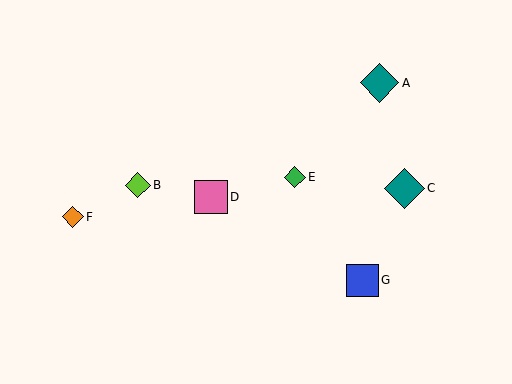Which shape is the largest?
The teal diamond (labeled C) is the largest.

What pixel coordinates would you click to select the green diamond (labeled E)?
Click at (295, 177) to select the green diamond E.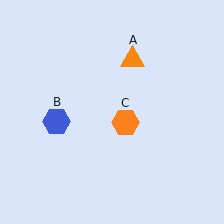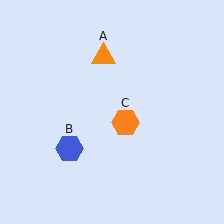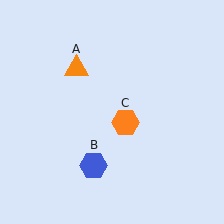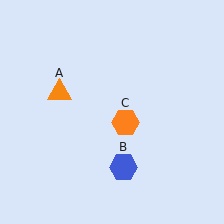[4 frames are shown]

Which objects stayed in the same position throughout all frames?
Orange hexagon (object C) remained stationary.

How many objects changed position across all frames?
2 objects changed position: orange triangle (object A), blue hexagon (object B).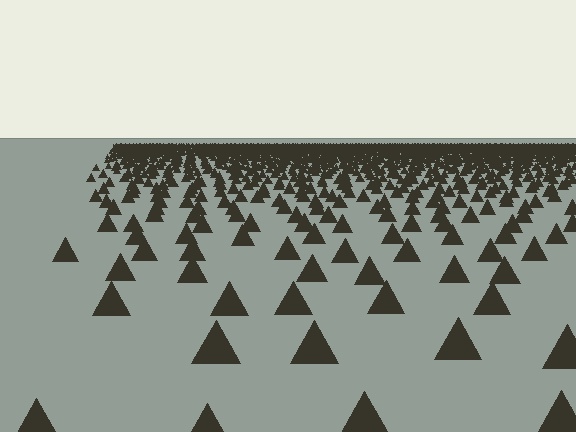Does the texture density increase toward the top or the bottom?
Density increases toward the top.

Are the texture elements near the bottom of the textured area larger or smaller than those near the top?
Larger. Near the bottom, elements are closer to the viewer and appear at a bigger on-screen size.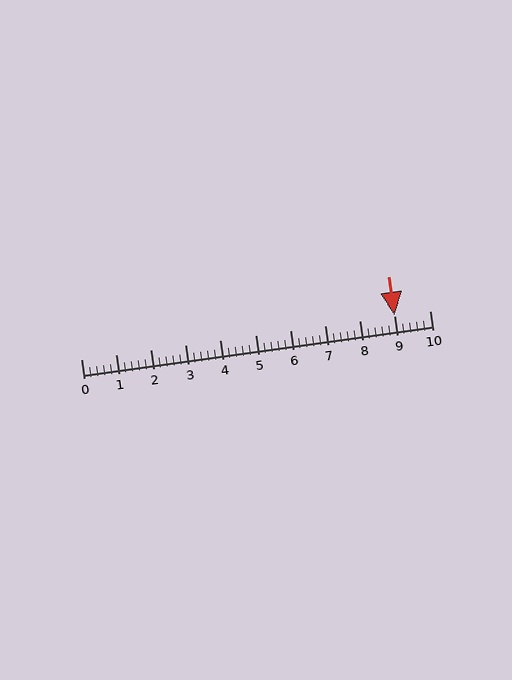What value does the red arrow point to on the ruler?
The red arrow points to approximately 9.0.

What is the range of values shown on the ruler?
The ruler shows values from 0 to 10.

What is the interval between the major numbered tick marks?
The major tick marks are spaced 1 units apart.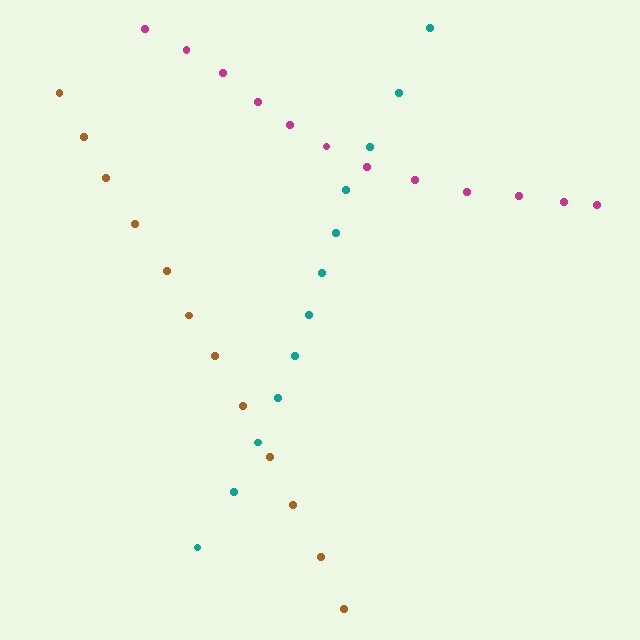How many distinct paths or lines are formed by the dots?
There are 3 distinct paths.